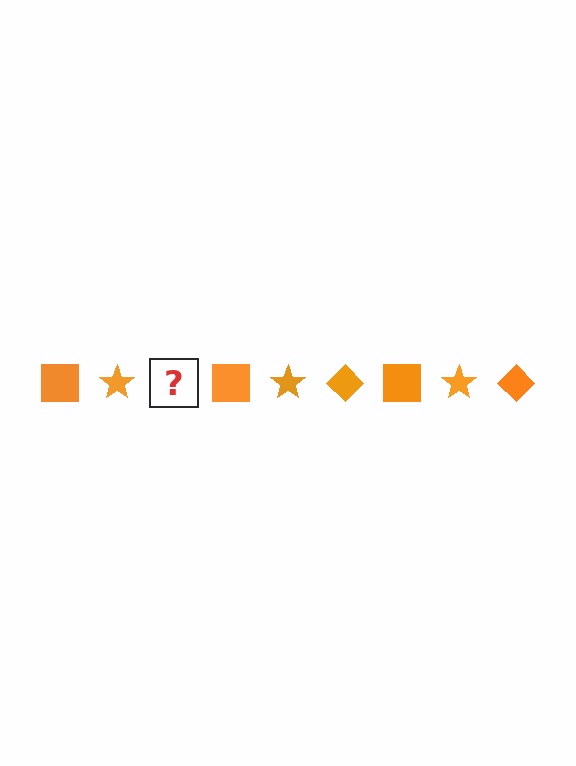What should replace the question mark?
The question mark should be replaced with an orange diamond.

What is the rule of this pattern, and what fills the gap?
The rule is that the pattern cycles through square, star, diamond shapes in orange. The gap should be filled with an orange diamond.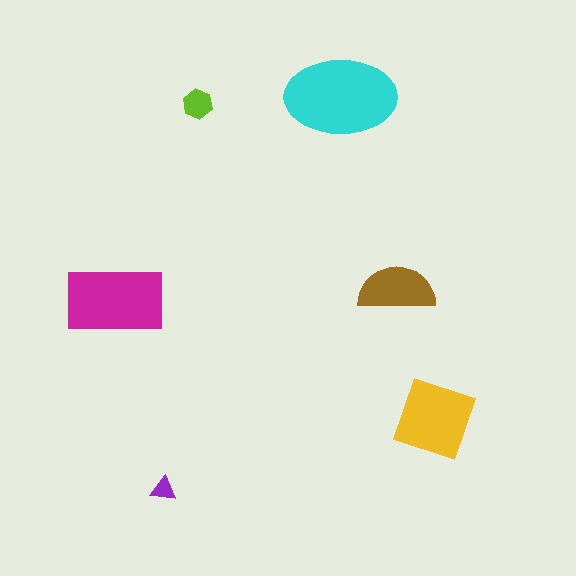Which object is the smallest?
The purple triangle.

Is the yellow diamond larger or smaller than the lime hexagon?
Larger.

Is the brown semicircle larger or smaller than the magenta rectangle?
Smaller.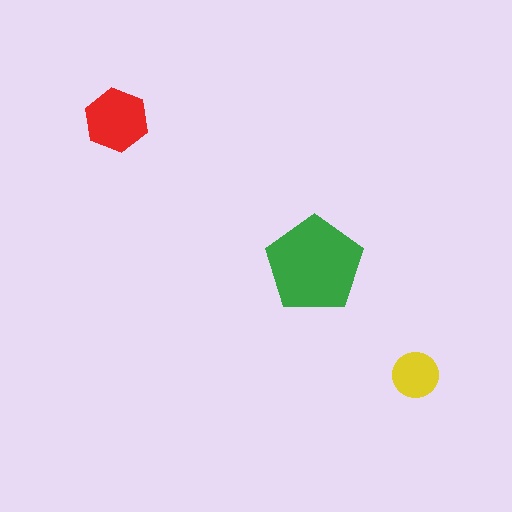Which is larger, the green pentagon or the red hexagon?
The green pentagon.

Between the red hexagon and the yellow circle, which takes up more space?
The red hexagon.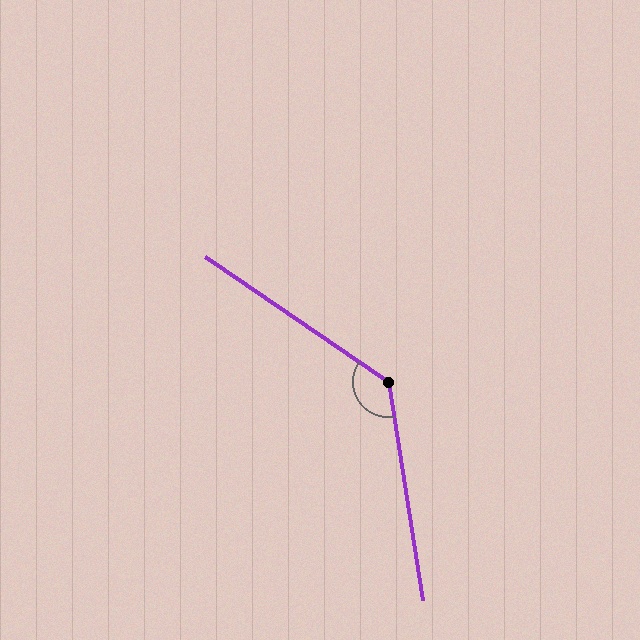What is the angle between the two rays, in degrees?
Approximately 133 degrees.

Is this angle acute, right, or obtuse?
It is obtuse.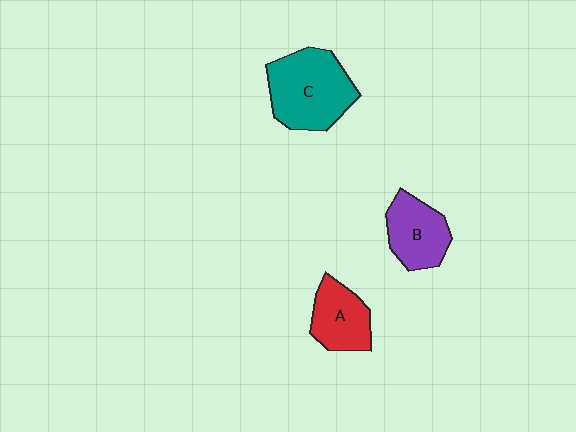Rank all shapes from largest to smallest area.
From largest to smallest: C (teal), B (purple), A (red).